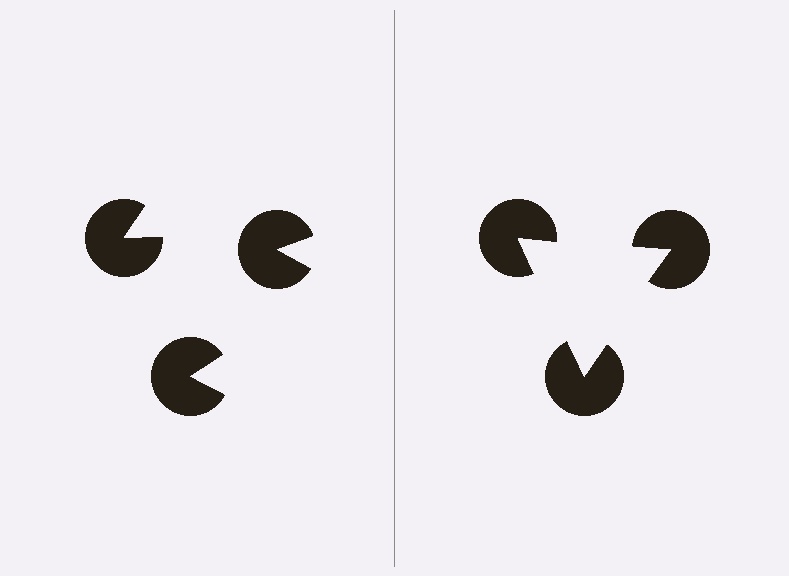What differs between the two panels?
The pac-man discs are positioned identically on both sides; only the wedge orientations differ. On the right they align to a triangle; on the left they are misaligned.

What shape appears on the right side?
An illusory triangle.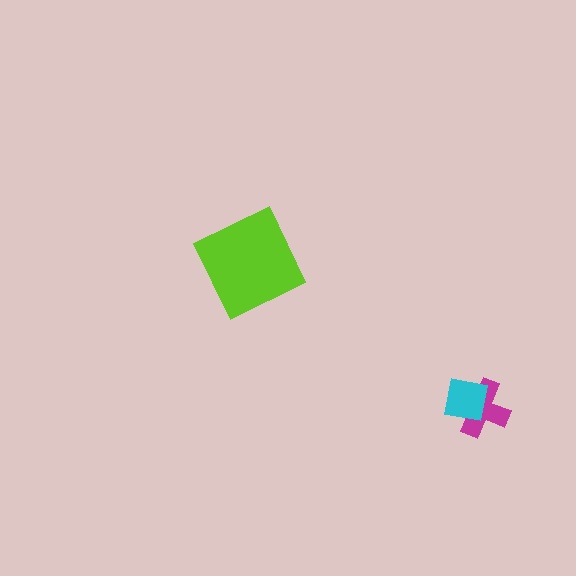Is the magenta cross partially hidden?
Yes, it is partially covered by another shape.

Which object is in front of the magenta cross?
The cyan square is in front of the magenta cross.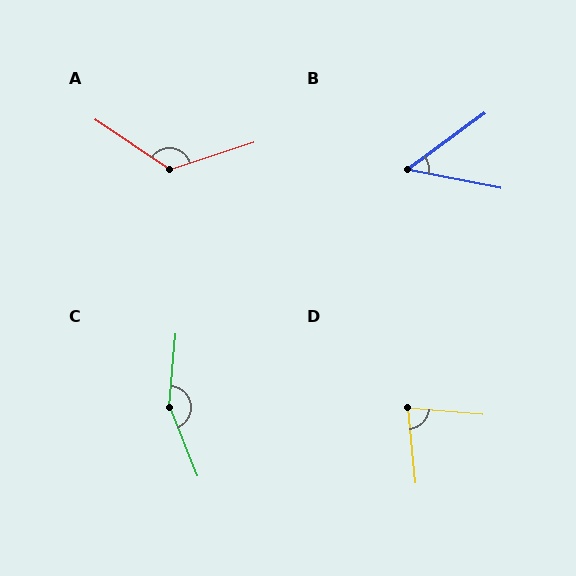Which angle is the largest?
C, at approximately 153 degrees.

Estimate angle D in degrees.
Approximately 79 degrees.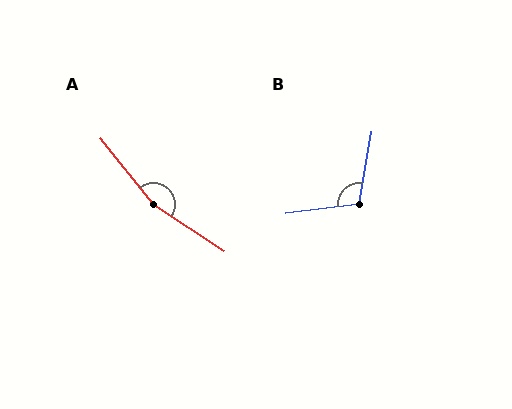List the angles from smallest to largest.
B (106°), A (161°).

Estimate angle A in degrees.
Approximately 161 degrees.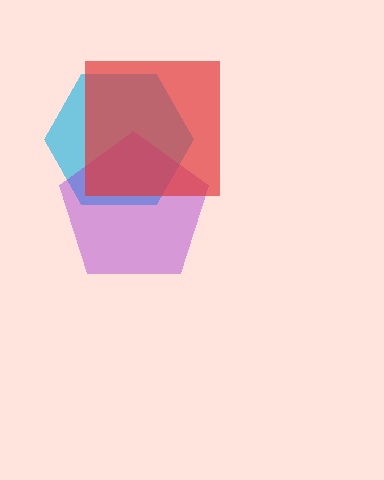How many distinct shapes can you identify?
There are 3 distinct shapes: a cyan hexagon, a purple pentagon, a red square.